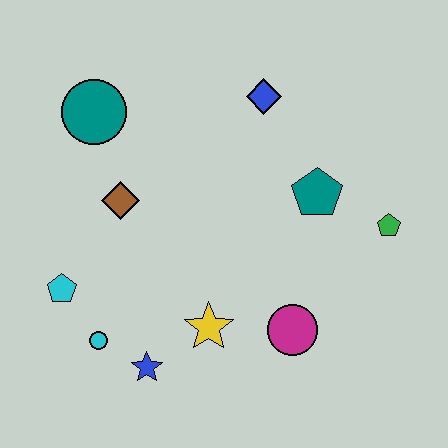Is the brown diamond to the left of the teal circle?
No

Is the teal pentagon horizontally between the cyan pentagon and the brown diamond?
No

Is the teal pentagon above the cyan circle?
Yes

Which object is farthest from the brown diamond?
The green pentagon is farthest from the brown diamond.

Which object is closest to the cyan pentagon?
The cyan circle is closest to the cyan pentagon.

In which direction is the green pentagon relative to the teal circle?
The green pentagon is to the right of the teal circle.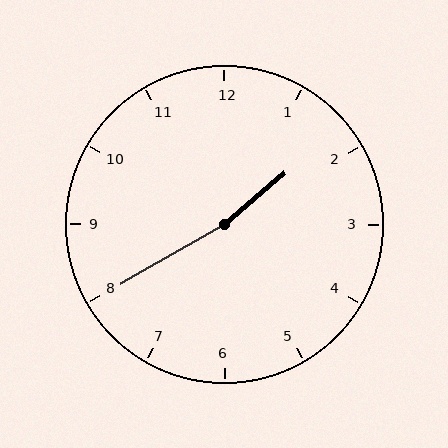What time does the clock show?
1:40.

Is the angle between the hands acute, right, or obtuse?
It is obtuse.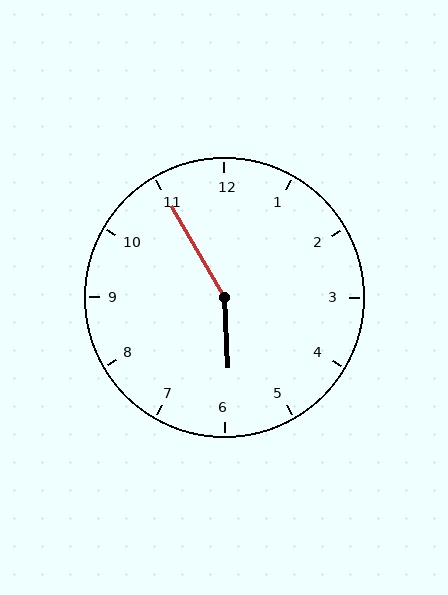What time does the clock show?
5:55.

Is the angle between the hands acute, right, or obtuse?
It is obtuse.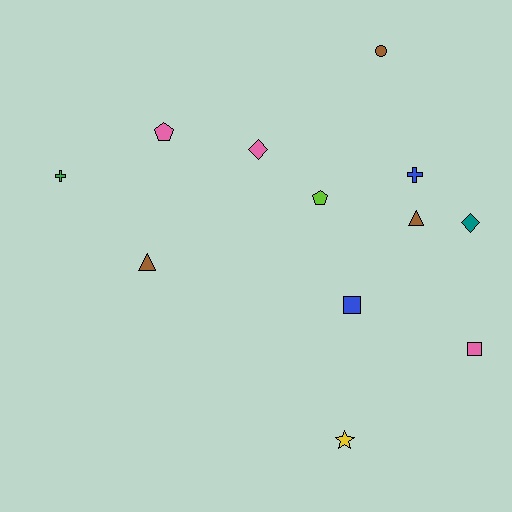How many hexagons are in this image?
There are no hexagons.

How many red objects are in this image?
There are no red objects.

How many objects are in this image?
There are 12 objects.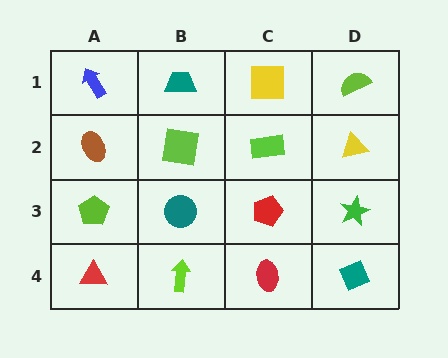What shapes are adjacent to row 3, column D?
A yellow triangle (row 2, column D), a teal diamond (row 4, column D), a red pentagon (row 3, column C).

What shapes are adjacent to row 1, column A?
A brown ellipse (row 2, column A), a teal trapezoid (row 1, column B).